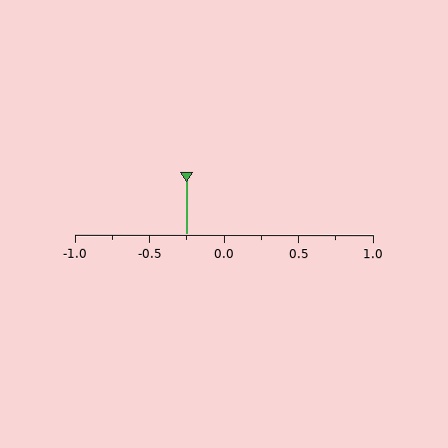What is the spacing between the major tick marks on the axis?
The major ticks are spaced 0.5 apart.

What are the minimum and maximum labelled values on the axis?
The axis runs from -1.0 to 1.0.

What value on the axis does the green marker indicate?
The marker indicates approximately -0.25.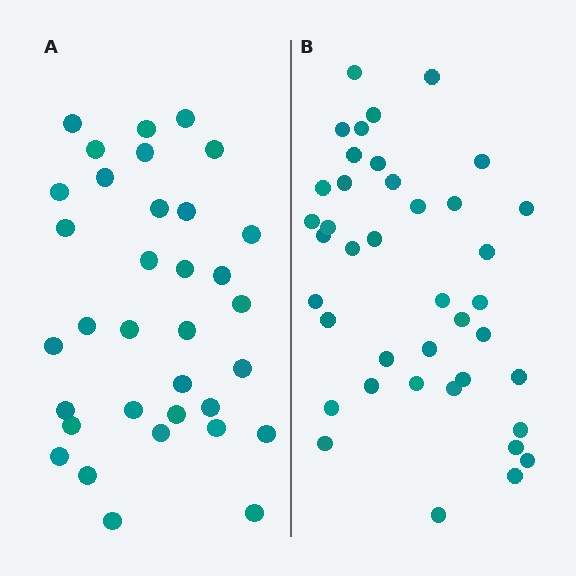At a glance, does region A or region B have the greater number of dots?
Region B (the right region) has more dots.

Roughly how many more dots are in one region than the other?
Region B has about 6 more dots than region A.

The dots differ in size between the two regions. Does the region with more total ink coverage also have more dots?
No. Region A has more total ink coverage because its dots are larger, but region B actually contains more individual dots. Total area can be misleading — the number of items is what matters here.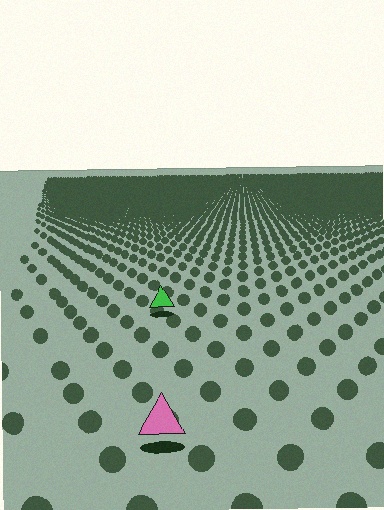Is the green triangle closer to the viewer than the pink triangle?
No. The pink triangle is closer — you can tell from the texture gradient: the ground texture is coarser near it.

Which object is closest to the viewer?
The pink triangle is closest. The texture marks near it are larger and more spread out.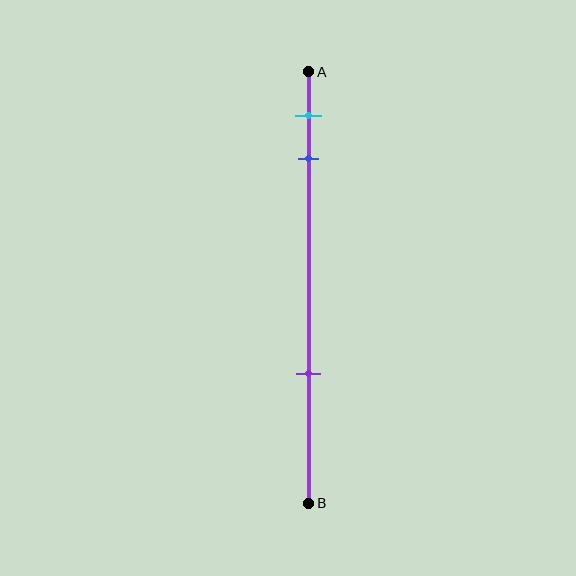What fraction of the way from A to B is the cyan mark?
The cyan mark is approximately 10% (0.1) of the way from A to B.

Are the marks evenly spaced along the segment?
No, the marks are not evenly spaced.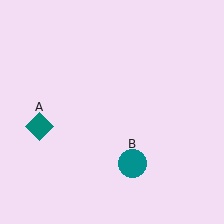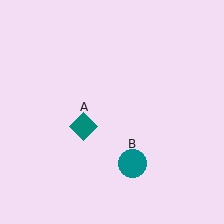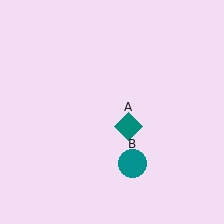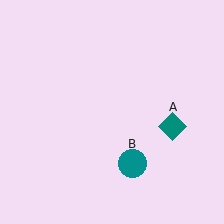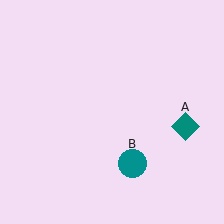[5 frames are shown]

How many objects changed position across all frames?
1 object changed position: teal diamond (object A).